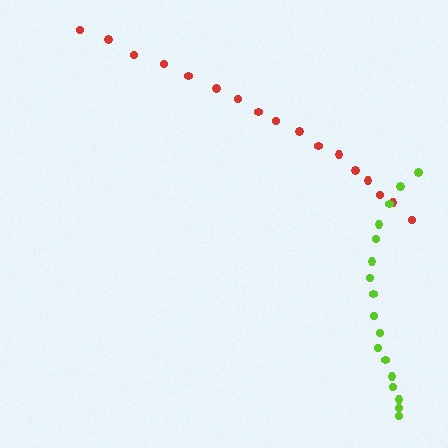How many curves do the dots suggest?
There are 2 distinct paths.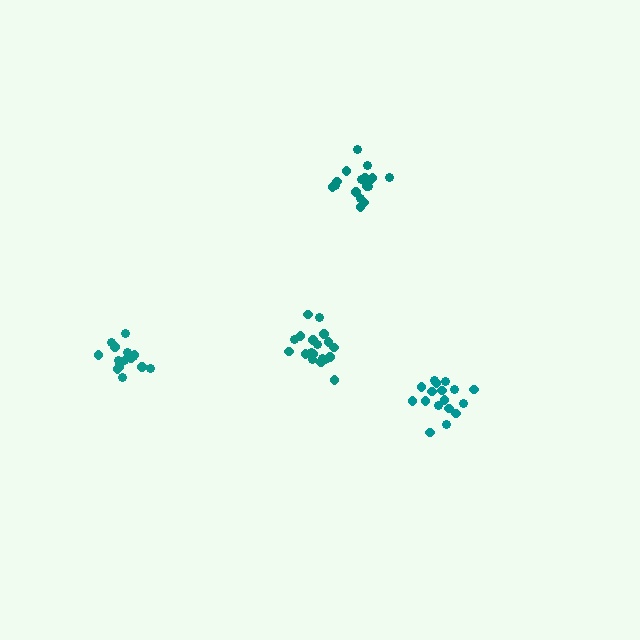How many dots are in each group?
Group 1: 17 dots, Group 2: 16 dots, Group 3: 17 dots, Group 4: 21 dots (71 total).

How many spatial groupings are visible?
There are 4 spatial groupings.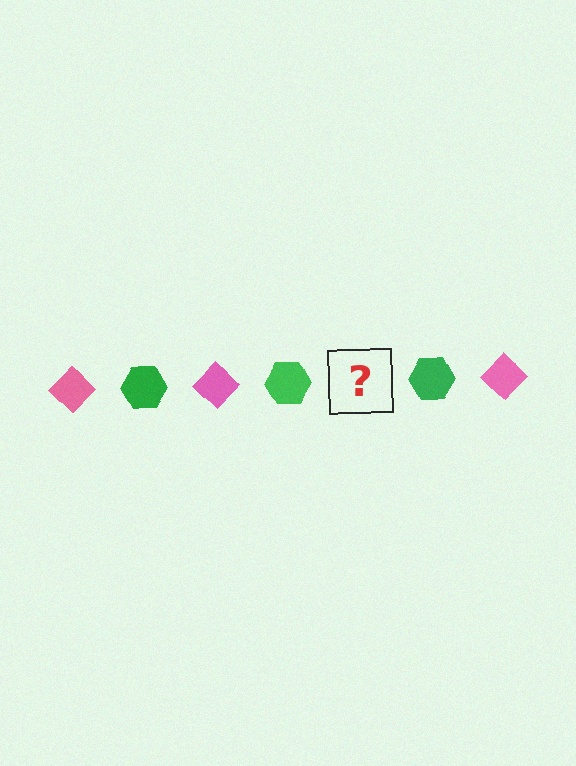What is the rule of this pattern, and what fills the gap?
The rule is that the pattern alternates between pink diamond and green hexagon. The gap should be filled with a pink diamond.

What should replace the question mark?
The question mark should be replaced with a pink diamond.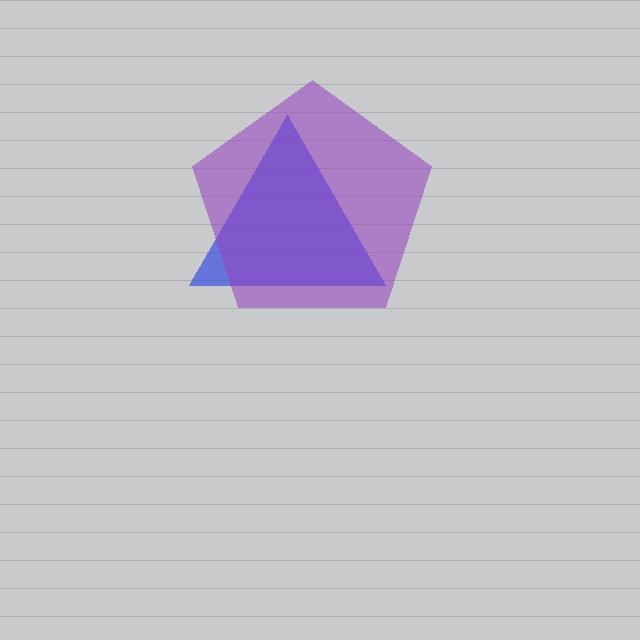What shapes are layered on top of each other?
The layered shapes are: a blue triangle, a purple pentagon.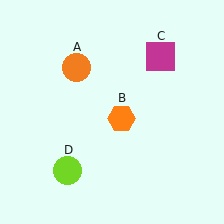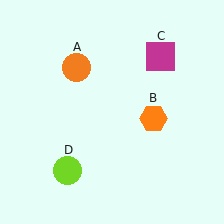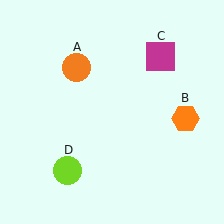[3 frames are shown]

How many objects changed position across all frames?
1 object changed position: orange hexagon (object B).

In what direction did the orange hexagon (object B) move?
The orange hexagon (object B) moved right.